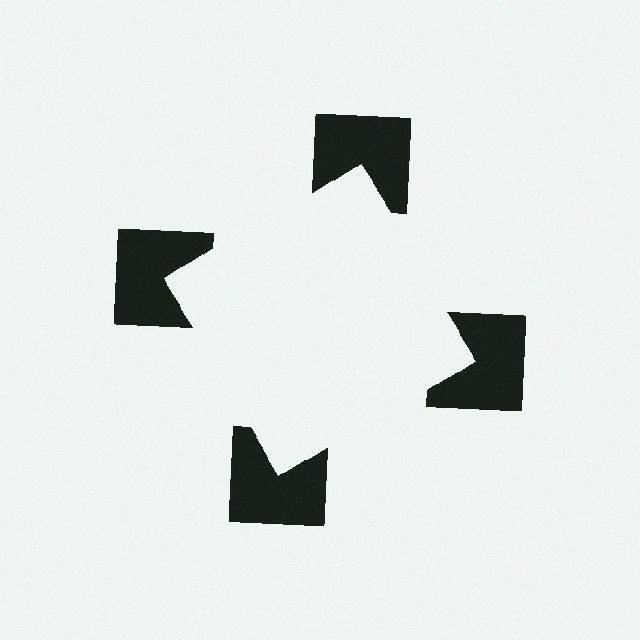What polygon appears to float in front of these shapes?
An illusory square — its edges are inferred from the aligned wedge cuts in the notched squares, not physically drawn.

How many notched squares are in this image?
There are 4 — one at each vertex of the illusory square.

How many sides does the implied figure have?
4 sides.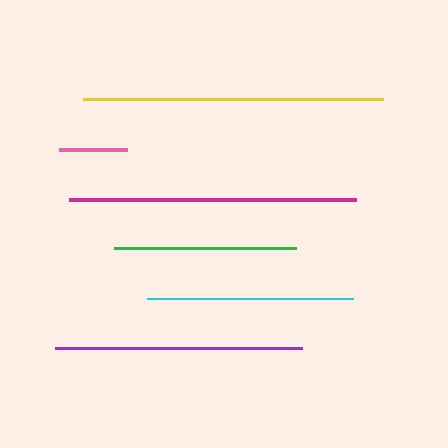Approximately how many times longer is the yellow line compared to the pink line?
The yellow line is approximately 4.4 times the length of the pink line.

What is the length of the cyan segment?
The cyan segment is approximately 206 pixels long.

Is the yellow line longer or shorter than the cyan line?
The yellow line is longer than the cyan line.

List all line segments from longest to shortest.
From longest to shortest: yellow, magenta, purple, cyan, green, pink.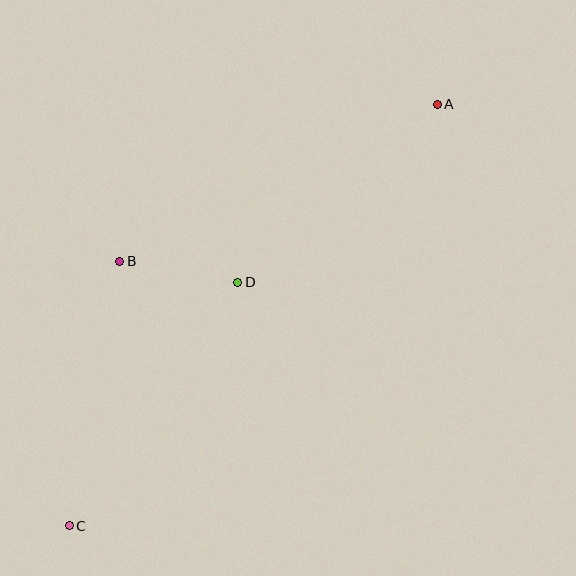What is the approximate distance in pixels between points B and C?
The distance between B and C is approximately 270 pixels.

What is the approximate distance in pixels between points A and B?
The distance between A and B is approximately 354 pixels.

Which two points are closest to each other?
Points B and D are closest to each other.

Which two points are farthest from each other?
Points A and C are farthest from each other.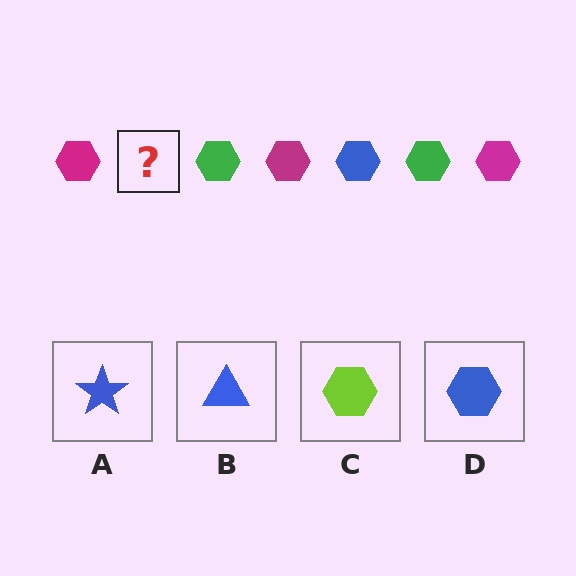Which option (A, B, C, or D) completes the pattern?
D.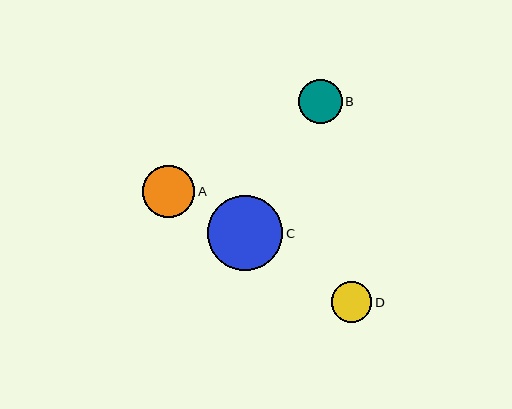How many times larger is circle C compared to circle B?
Circle C is approximately 1.7 times the size of circle B.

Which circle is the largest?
Circle C is the largest with a size of approximately 76 pixels.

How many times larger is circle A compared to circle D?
Circle A is approximately 1.3 times the size of circle D.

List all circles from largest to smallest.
From largest to smallest: C, A, B, D.